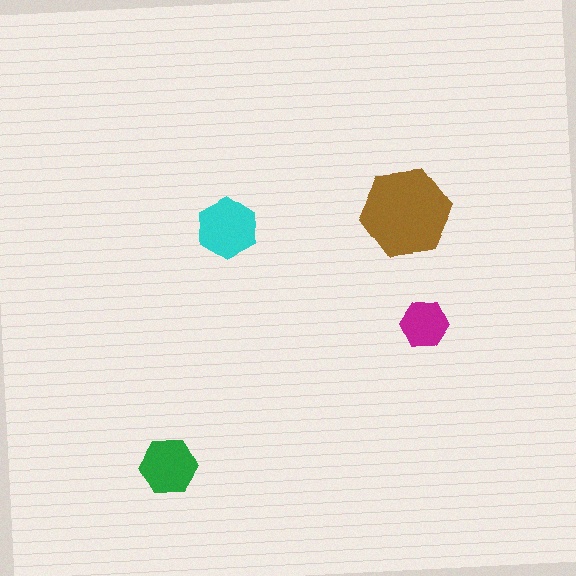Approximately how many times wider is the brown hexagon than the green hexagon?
About 1.5 times wider.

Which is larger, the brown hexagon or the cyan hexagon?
The brown one.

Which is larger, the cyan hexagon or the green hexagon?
The cyan one.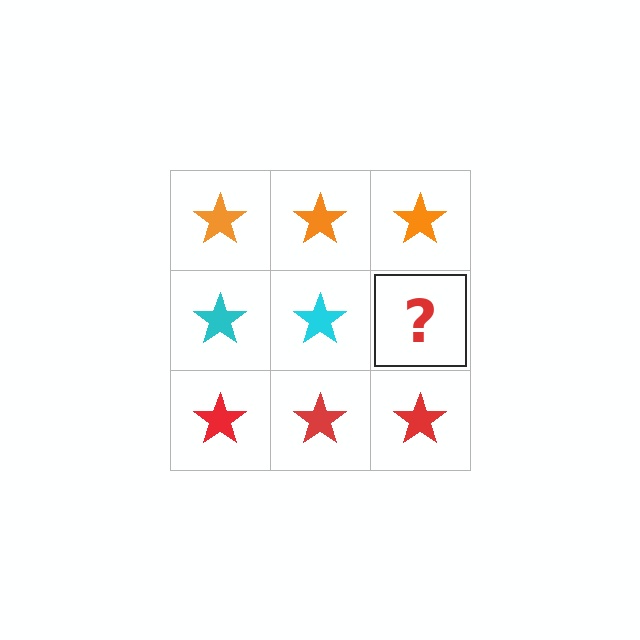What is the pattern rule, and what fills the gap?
The rule is that each row has a consistent color. The gap should be filled with a cyan star.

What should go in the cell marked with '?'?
The missing cell should contain a cyan star.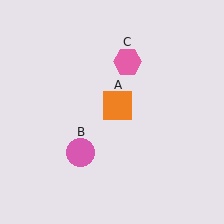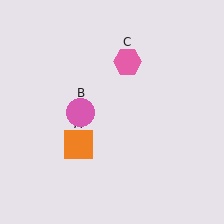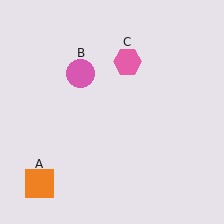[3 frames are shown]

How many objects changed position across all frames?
2 objects changed position: orange square (object A), pink circle (object B).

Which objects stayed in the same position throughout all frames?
Pink hexagon (object C) remained stationary.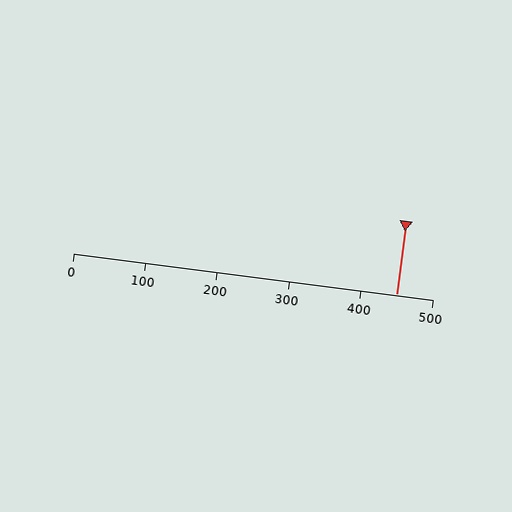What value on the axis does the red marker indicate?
The marker indicates approximately 450.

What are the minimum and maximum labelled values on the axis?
The axis runs from 0 to 500.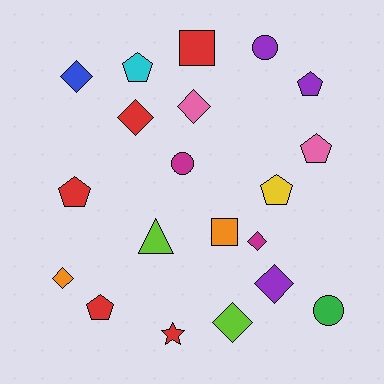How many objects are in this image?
There are 20 objects.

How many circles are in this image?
There are 3 circles.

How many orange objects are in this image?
There are 2 orange objects.